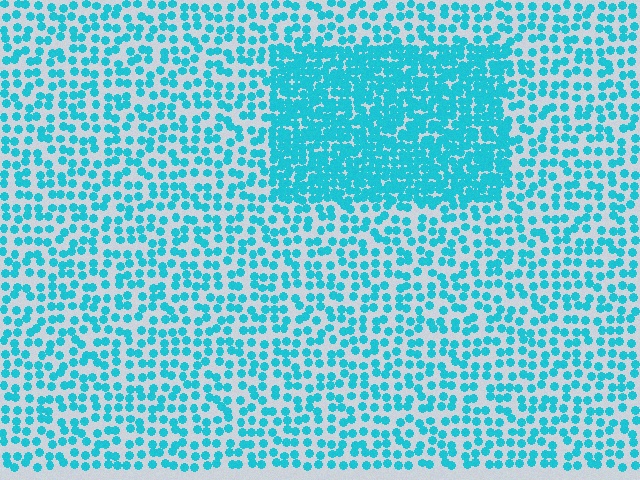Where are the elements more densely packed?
The elements are more densely packed inside the rectangle boundary.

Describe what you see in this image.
The image contains small cyan elements arranged at two different densities. A rectangle-shaped region is visible where the elements are more densely packed than the surrounding area.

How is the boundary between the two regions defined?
The boundary is defined by a change in element density (approximately 2.2x ratio). All elements are the same color, size, and shape.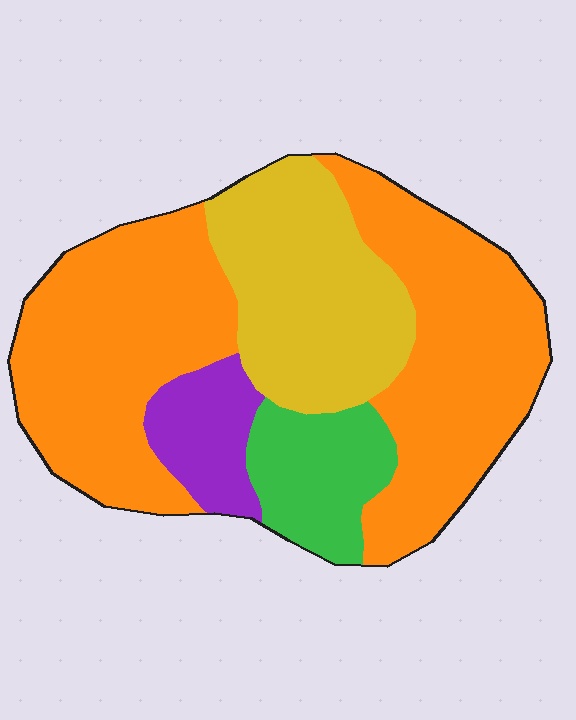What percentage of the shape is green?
Green takes up about one eighth (1/8) of the shape.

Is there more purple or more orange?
Orange.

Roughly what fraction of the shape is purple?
Purple takes up about one tenth (1/10) of the shape.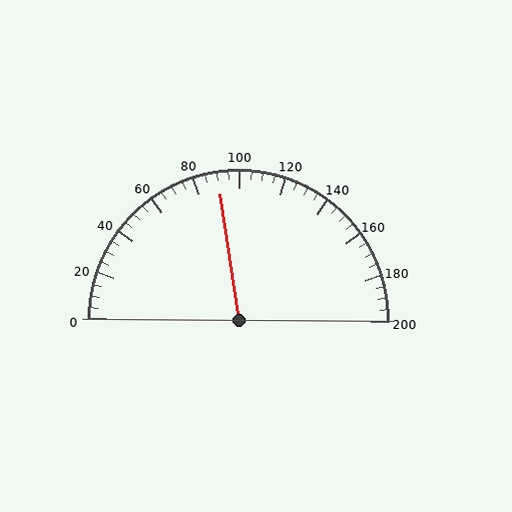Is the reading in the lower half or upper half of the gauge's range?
The reading is in the lower half of the range (0 to 200).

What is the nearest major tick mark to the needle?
The nearest major tick mark is 80.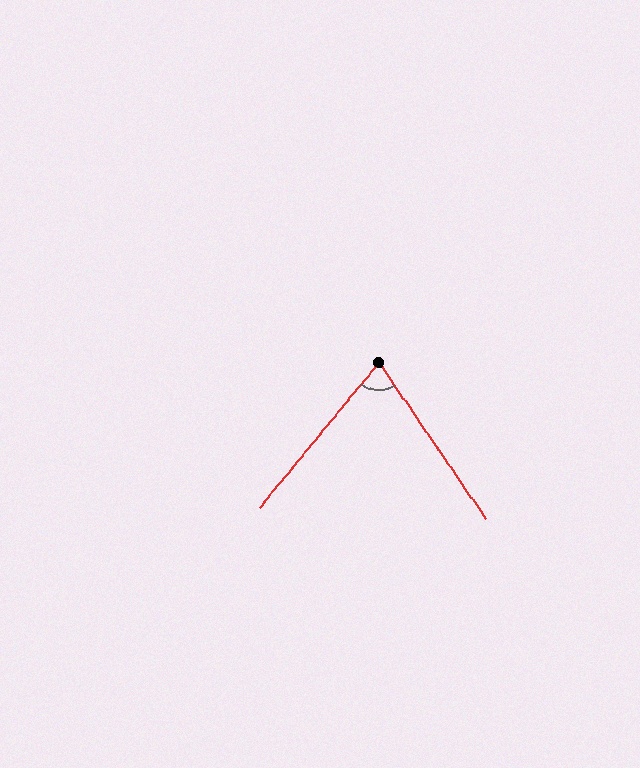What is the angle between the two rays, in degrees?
Approximately 74 degrees.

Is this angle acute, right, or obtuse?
It is acute.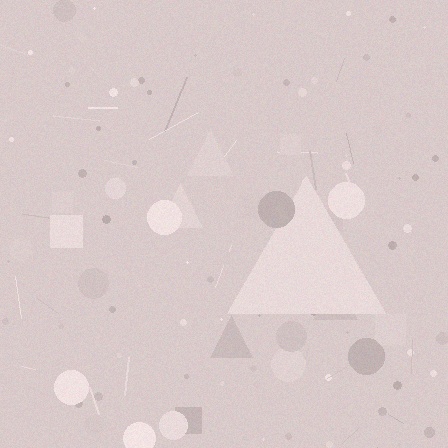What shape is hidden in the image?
A triangle is hidden in the image.